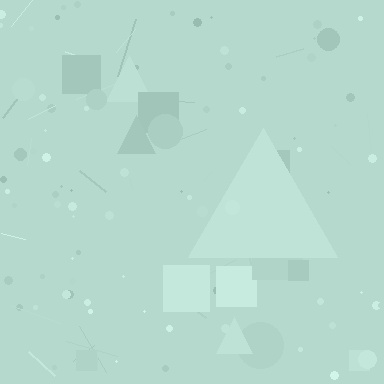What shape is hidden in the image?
A triangle is hidden in the image.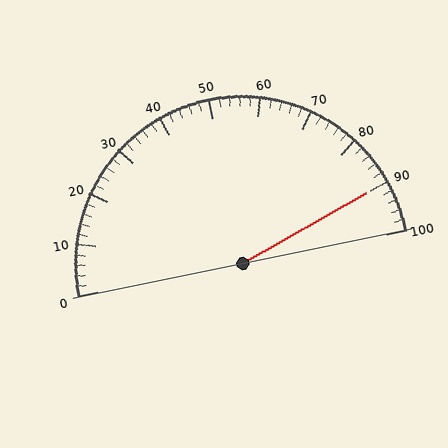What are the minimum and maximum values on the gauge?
The gauge ranges from 0 to 100.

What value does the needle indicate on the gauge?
The needle indicates approximately 90.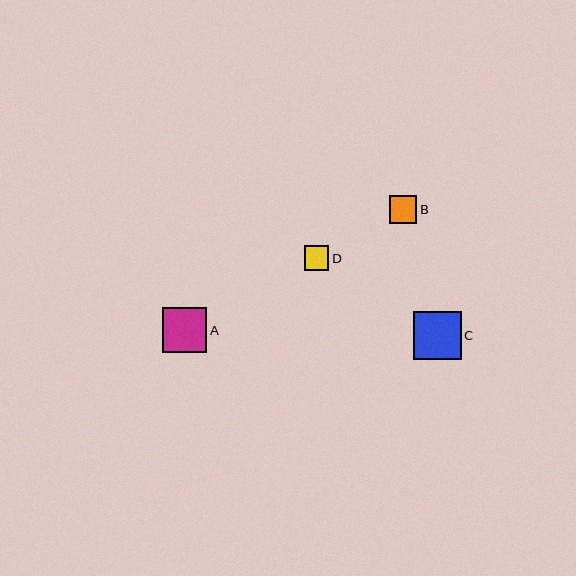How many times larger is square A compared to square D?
Square A is approximately 1.9 times the size of square D.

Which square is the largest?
Square C is the largest with a size of approximately 48 pixels.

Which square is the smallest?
Square D is the smallest with a size of approximately 24 pixels.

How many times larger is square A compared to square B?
Square A is approximately 1.6 times the size of square B.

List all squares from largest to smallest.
From largest to smallest: C, A, B, D.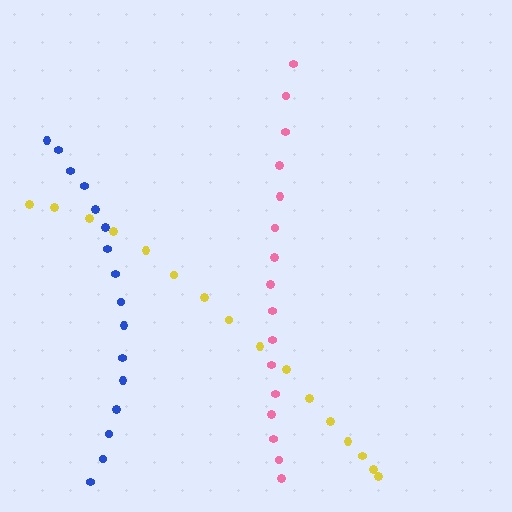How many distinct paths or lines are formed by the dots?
There are 3 distinct paths.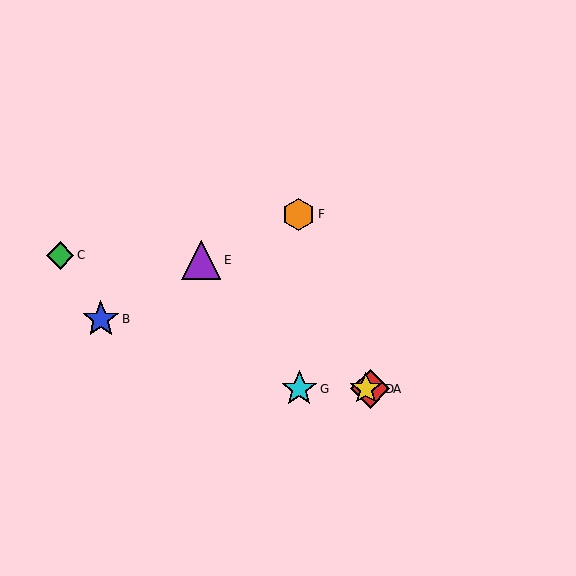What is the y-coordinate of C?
Object C is at y≈255.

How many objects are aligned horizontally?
3 objects (A, D, G) are aligned horizontally.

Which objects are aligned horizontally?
Objects A, D, G are aligned horizontally.